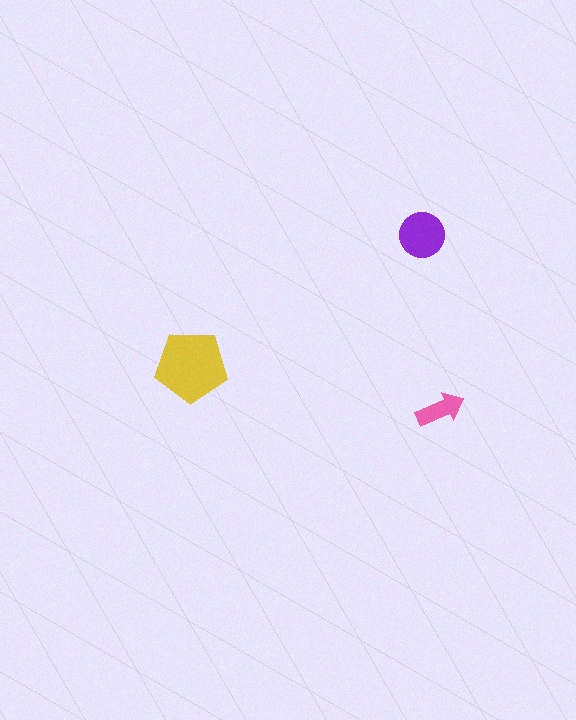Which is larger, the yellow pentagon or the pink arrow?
The yellow pentagon.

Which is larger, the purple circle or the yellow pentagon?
The yellow pentagon.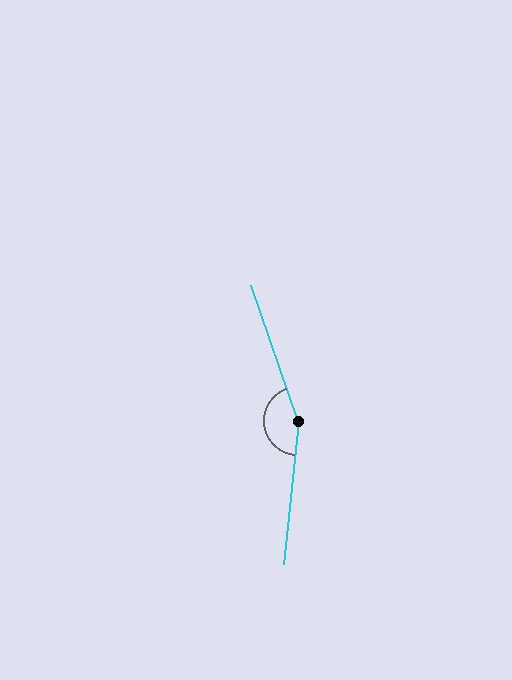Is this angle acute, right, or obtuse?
It is obtuse.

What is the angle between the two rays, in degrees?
Approximately 155 degrees.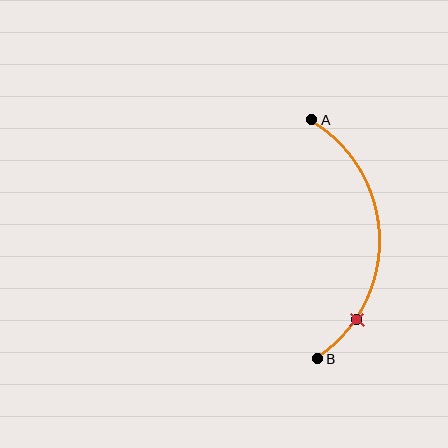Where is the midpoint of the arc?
The arc midpoint is the point on the curve farthest from the straight line joining A and B. It sits to the right of that line.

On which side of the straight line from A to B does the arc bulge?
The arc bulges to the right of the straight line connecting A and B.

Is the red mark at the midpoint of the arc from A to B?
No. The red mark lies on the arc but is closer to endpoint B. The arc midpoint would be at the point on the curve equidistant along the arc from both A and B.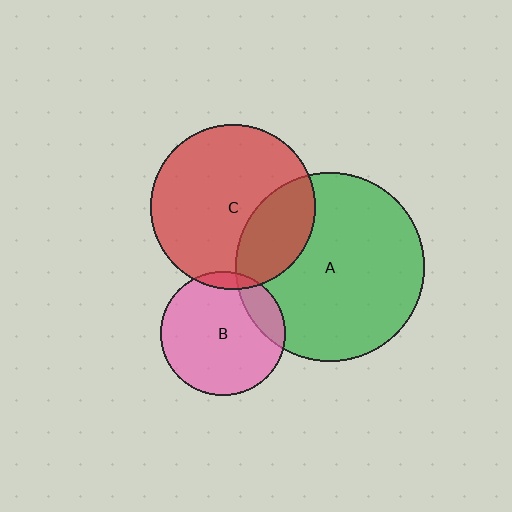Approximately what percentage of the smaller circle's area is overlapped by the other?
Approximately 15%.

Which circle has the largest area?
Circle A (green).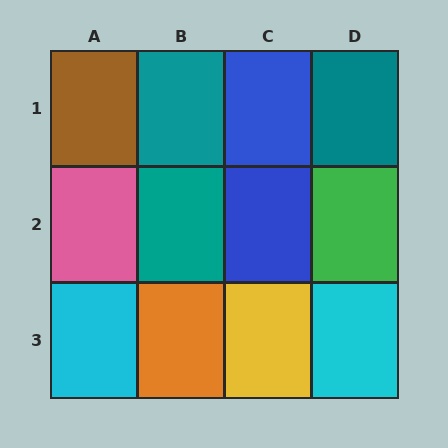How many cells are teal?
3 cells are teal.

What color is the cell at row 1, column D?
Teal.